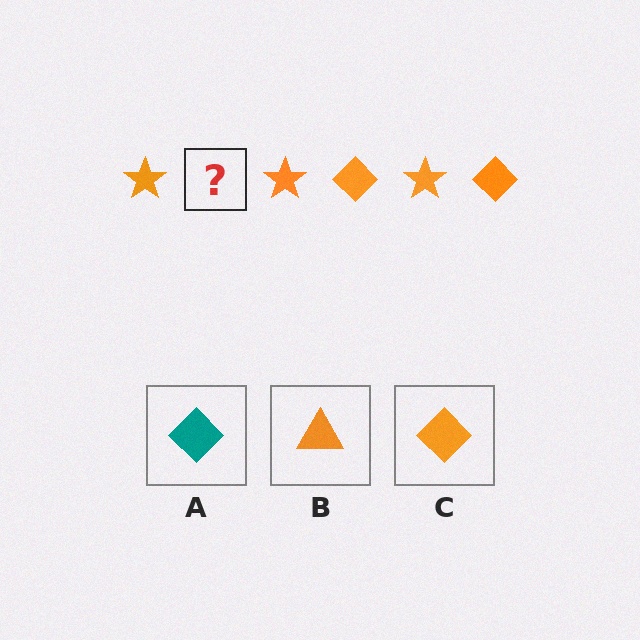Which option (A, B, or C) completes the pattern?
C.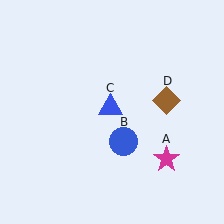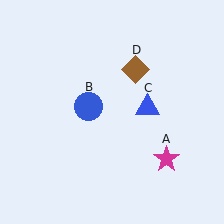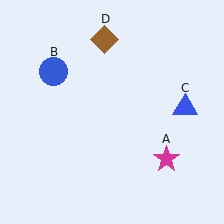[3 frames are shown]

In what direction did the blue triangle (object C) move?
The blue triangle (object C) moved right.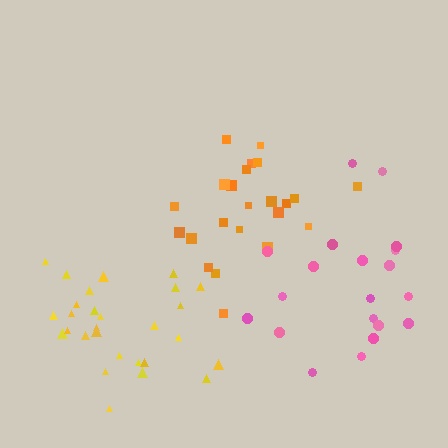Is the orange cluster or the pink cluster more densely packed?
Orange.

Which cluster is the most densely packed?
Yellow.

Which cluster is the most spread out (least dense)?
Pink.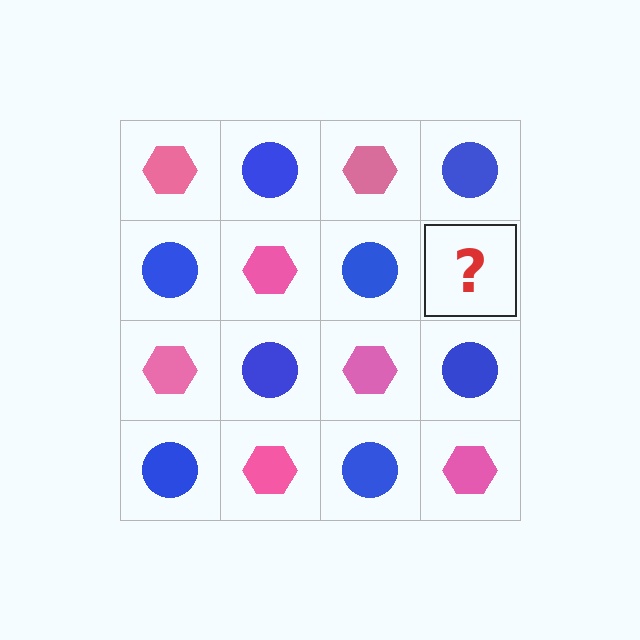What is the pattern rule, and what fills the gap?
The rule is that it alternates pink hexagon and blue circle in a checkerboard pattern. The gap should be filled with a pink hexagon.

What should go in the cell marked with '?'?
The missing cell should contain a pink hexagon.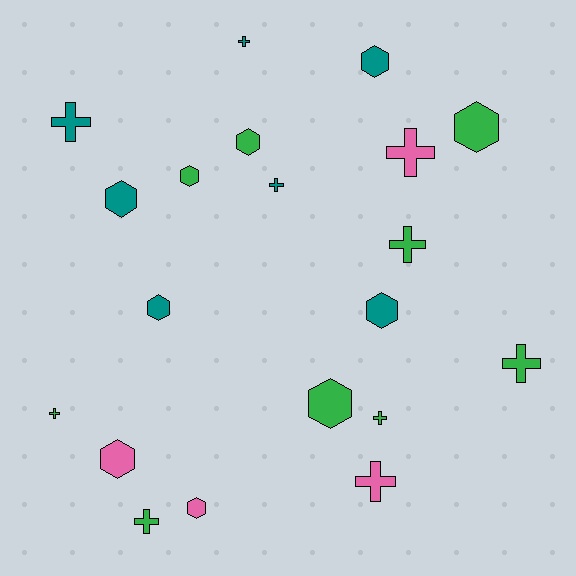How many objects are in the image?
There are 20 objects.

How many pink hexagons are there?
There are 2 pink hexagons.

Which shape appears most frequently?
Cross, with 10 objects.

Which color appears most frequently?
Green, with 9 objects.